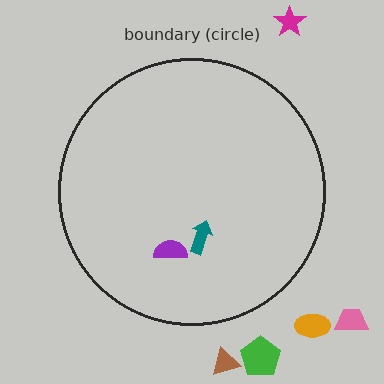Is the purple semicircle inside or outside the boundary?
Inside.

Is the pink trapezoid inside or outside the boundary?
Outside.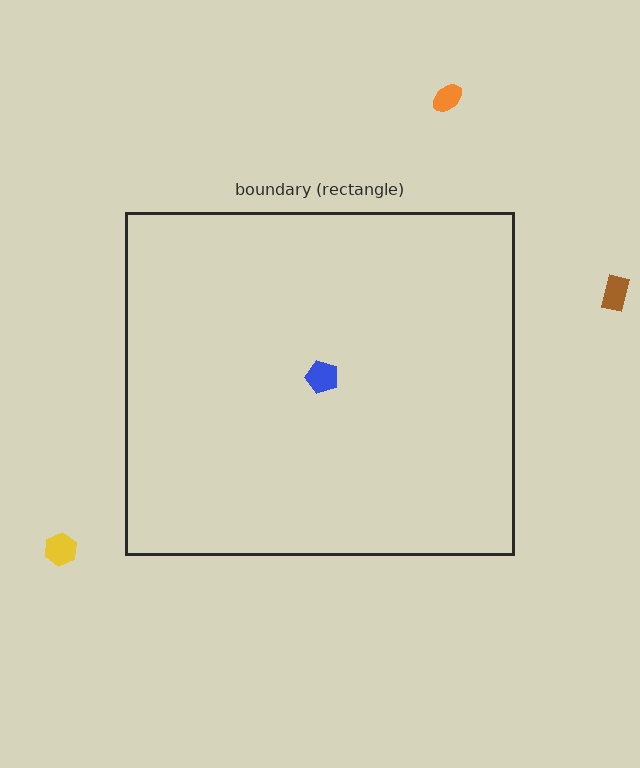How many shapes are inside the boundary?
1 inside, 3 outside.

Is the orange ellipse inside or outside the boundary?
Outside.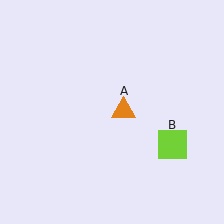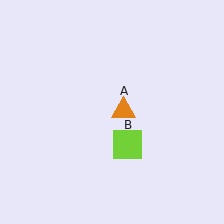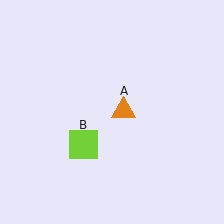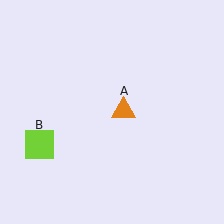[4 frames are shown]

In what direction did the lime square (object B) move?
The lime square (object B) moved left.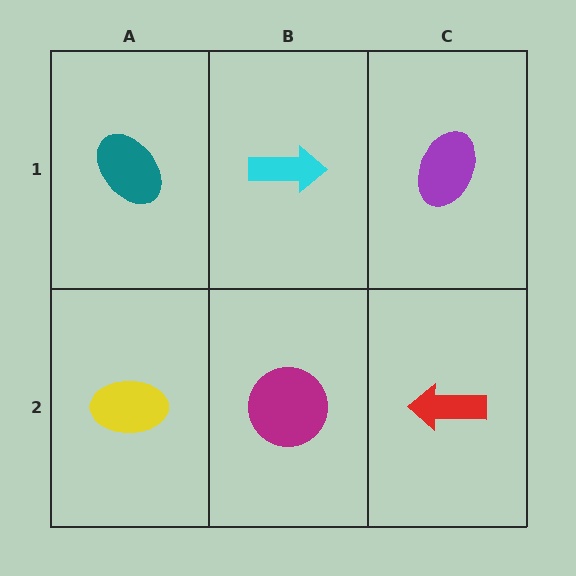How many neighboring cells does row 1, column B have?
3.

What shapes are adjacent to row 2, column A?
A teal ellipse (row 1, column A), a magenta circle (row 2, column B).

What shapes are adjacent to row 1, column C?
A red arrow (row 2, column C), a cyan arrow (row 1, column B).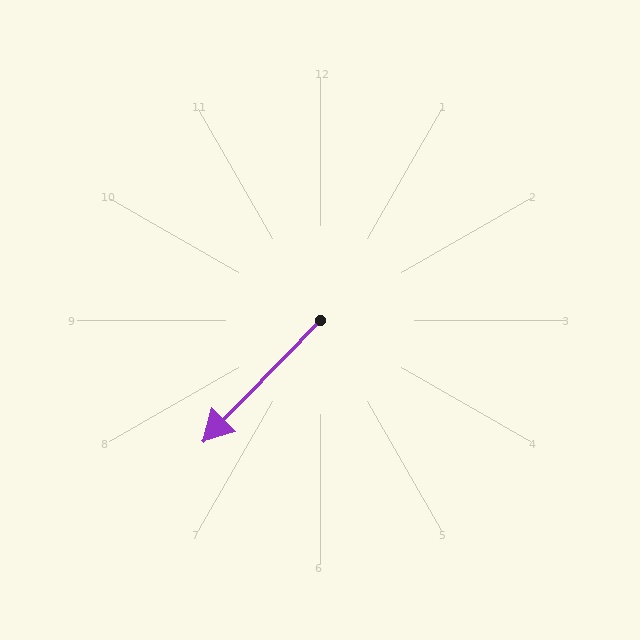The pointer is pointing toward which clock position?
Roughly 7 o'clock.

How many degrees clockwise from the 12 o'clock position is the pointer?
Approximately 224 degrees.